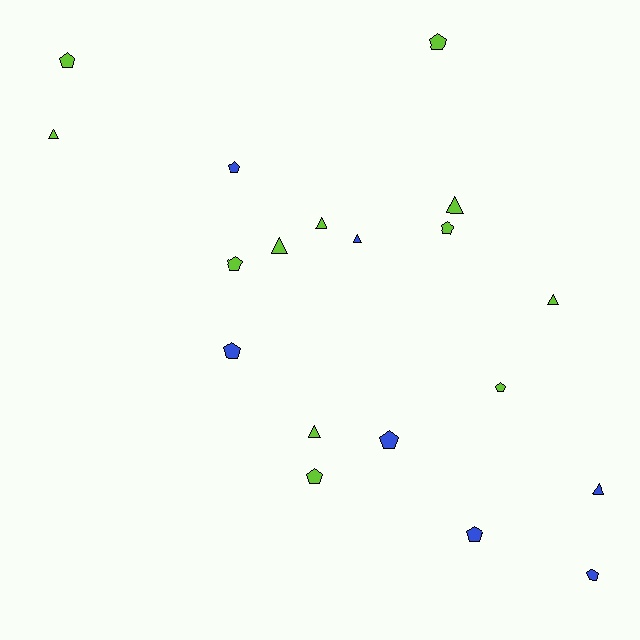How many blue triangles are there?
There are 2 blue triangles.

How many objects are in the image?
There are 19 objects.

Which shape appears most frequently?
Pentagon, with 11 objects.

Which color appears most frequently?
Lime, with 12 objects.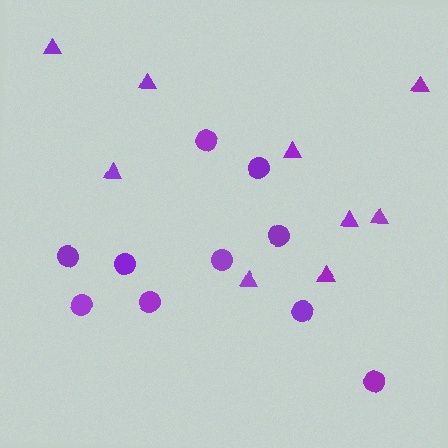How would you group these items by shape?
There are 2 groups: one group of circles (10) and one group of triangles (9).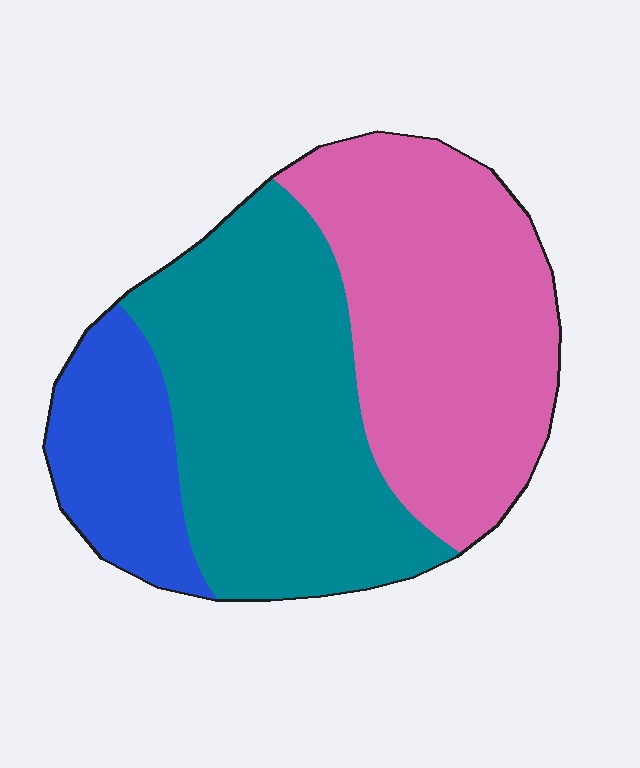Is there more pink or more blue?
Pink.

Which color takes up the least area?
Blue, at roughly 15%.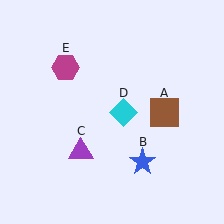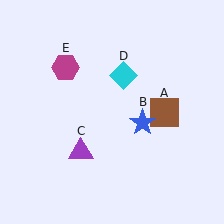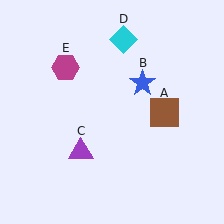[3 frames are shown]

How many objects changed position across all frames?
2 objects changed position: blue star (object B), cyan diamond (object D).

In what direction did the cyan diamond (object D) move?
The cyan diamond (object D) moved up.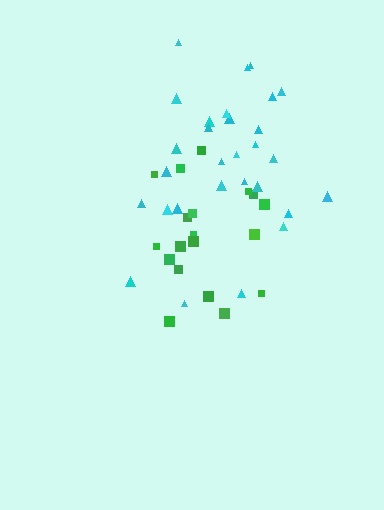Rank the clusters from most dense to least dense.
green, cyan.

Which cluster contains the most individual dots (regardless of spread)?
Cyan (29).